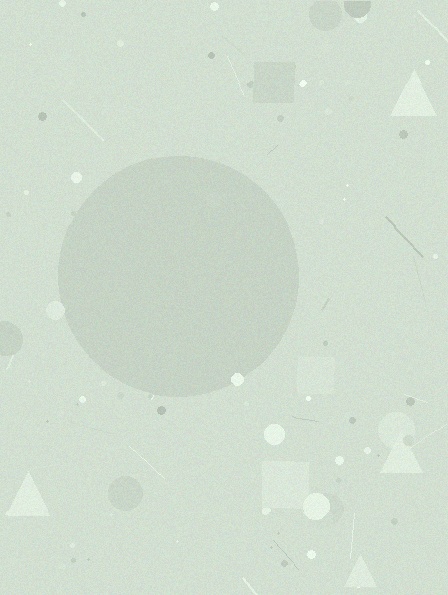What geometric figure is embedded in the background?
A circle is embedded in the background.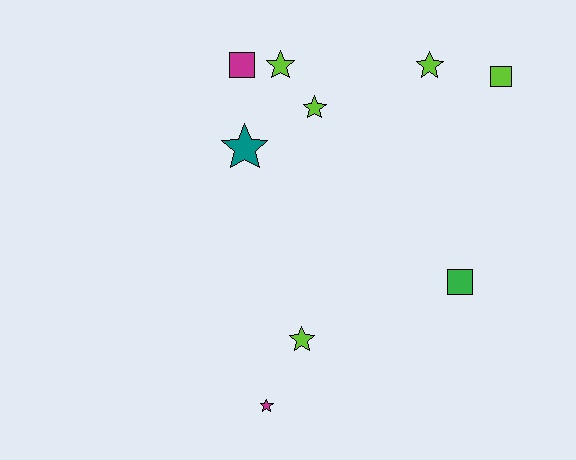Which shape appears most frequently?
Star, with 6 objects.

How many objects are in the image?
There are 9 objects.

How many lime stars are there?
There are 4 lime stars.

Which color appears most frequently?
Lime, with 5 objects.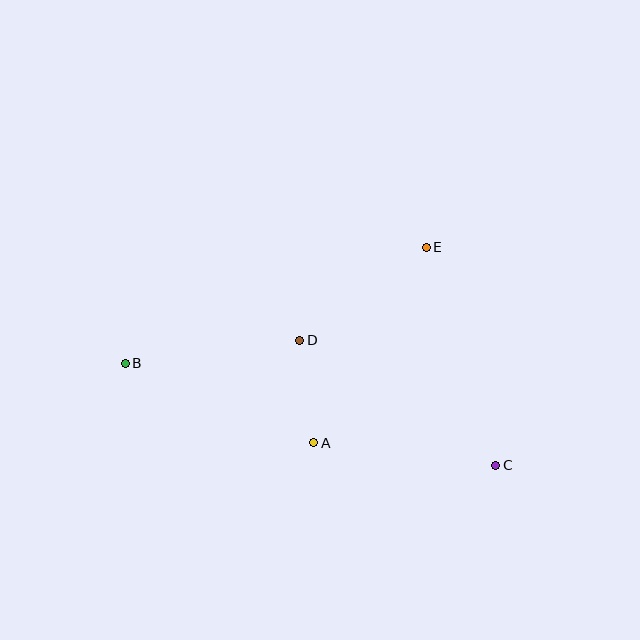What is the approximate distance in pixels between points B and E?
The distance between B and E is approximately 322 pixels.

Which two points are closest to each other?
Points A and D are closest to each other.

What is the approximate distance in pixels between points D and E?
The distance between D and E is approximately 157 pixels.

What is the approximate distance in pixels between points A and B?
The distance between A and B is approximately 204 pixels.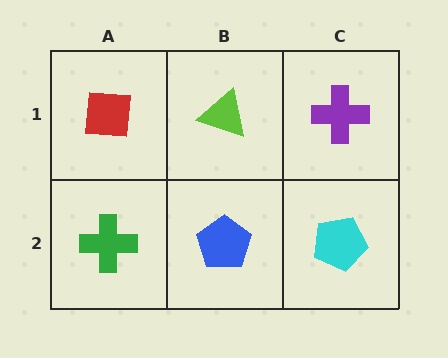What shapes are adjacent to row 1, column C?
A cyan pentagon (row 2, column C), a lime triangle (row 1, column B).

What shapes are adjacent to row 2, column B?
A lime triangle (row 1, column B), a green cross (row 2, column A), a cyan pentagon (row 2, column C).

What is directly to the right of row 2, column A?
A blue pentagon.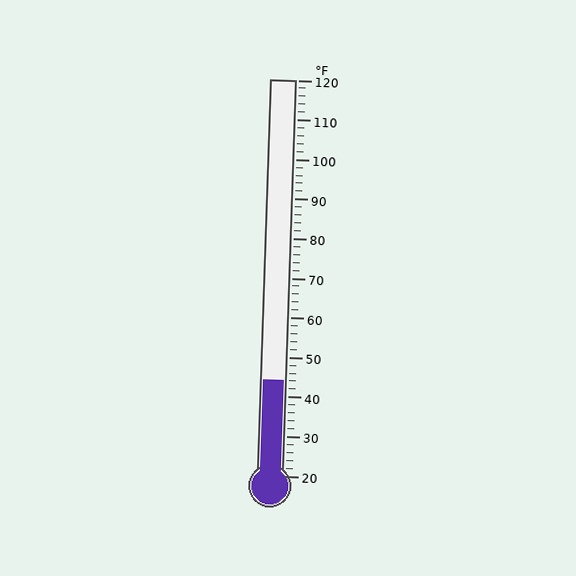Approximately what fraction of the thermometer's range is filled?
The thermometer is filled to approximately 25% of its range.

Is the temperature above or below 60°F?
The temperature is below 60°F.